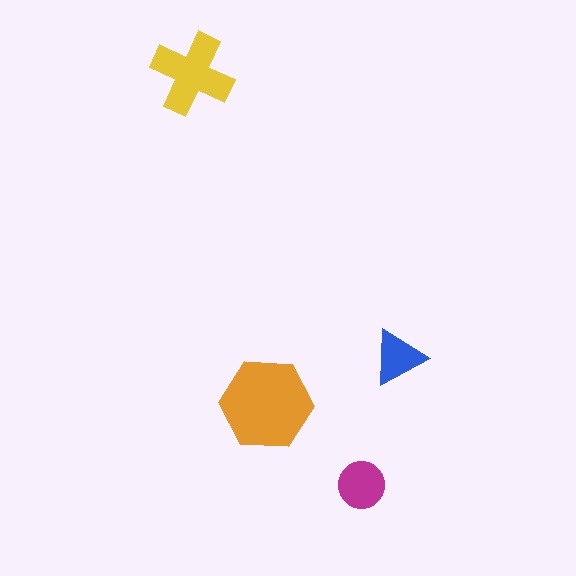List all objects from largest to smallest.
The orange hexagon, the yellow cross, the magenta circle, the blue triangle.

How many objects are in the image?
There are 4 objects in the image.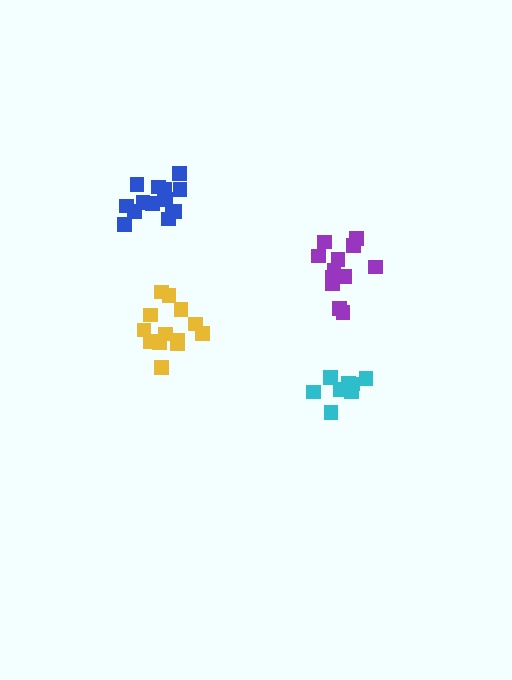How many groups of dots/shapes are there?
There are 4 groups.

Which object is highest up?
The blue cluster is topmost.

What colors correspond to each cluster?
The clusters are colored: purple, cyan, yellow, blue.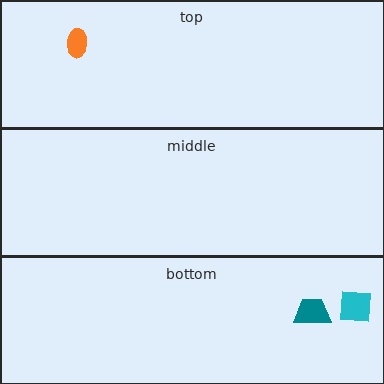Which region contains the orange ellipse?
The top region.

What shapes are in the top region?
The orange ellipse.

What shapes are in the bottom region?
The teal trapezoid, the cyan square.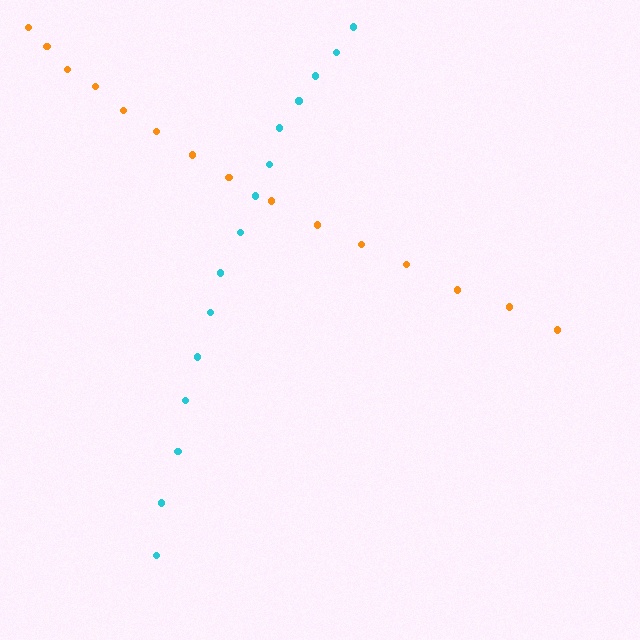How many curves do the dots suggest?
There are 2 distinct paths.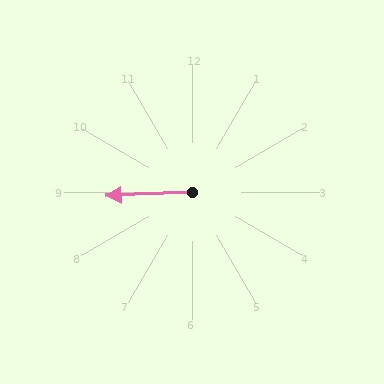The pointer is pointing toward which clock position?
Roughly 9 o'clock.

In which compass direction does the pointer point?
West.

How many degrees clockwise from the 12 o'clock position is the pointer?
Approximately 268 degrees.